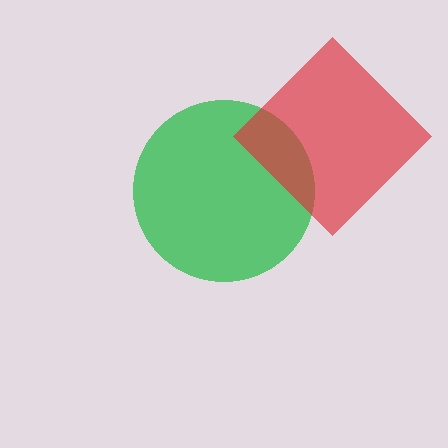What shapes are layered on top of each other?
The layered shapes are: a green circle, a red diamond.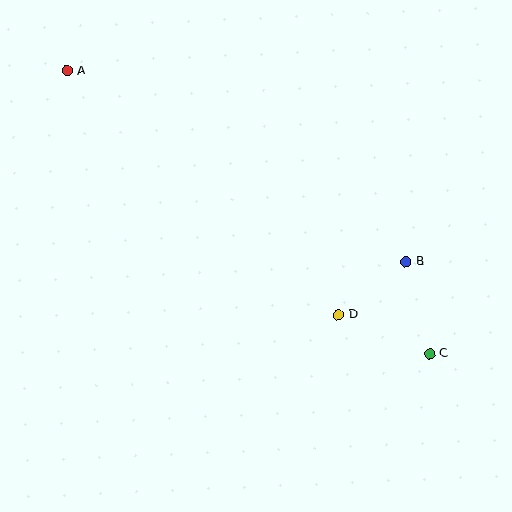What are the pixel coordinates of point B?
Point B is at (406, 262).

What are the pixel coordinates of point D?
Point D is at (338, 315).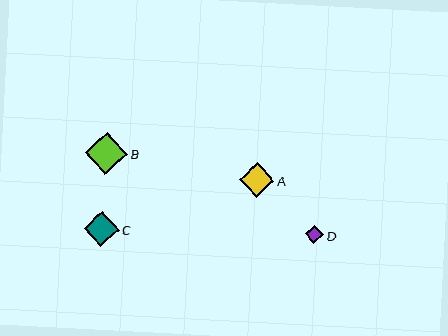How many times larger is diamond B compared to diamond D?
Diamond B is approximately 2.4 times the size of diamond D.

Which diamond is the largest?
Diamond B is the largest with a size of approximately 43 pixels.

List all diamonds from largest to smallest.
From largest to smallest: B, C, A, D.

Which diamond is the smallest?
Diamond D is the smallest with a size of approximately 18 pixels.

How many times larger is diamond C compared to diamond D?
Diamond C is approximately 2.0 times the size of diamond D.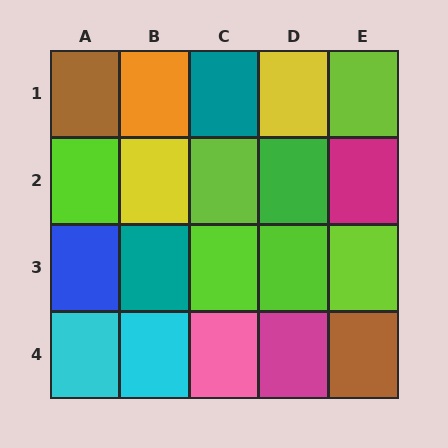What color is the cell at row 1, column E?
Lime.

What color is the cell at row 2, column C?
Lime.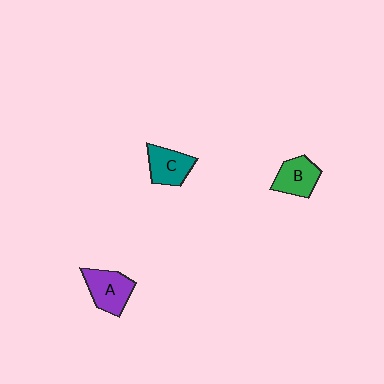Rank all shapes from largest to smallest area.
From largest to smallest: A (purple), C (teal), B (green).